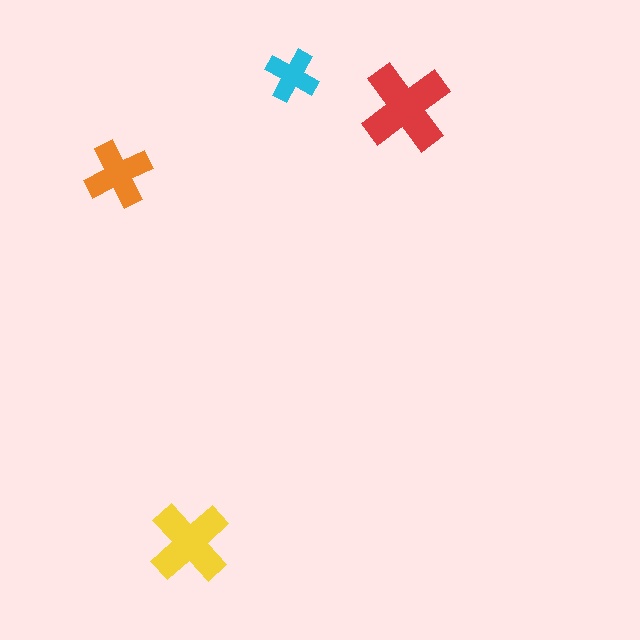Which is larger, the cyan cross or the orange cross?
The orange one.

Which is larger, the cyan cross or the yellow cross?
The yellow one.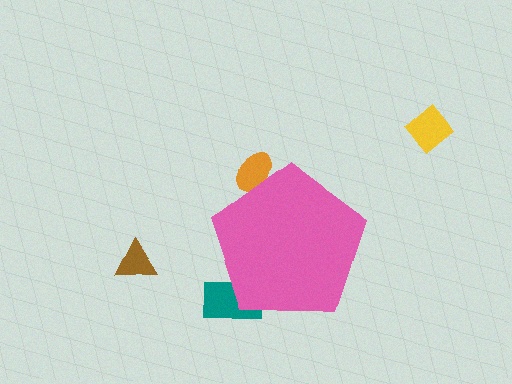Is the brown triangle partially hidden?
No, the brown triangle is fully visible.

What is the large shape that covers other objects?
A pink pentagon.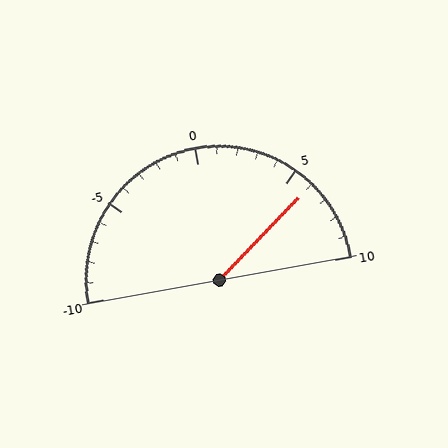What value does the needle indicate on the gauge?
The needle indicates approximately 6.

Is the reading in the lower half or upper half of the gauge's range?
The reading is in the upper half of the range (-10 to 10).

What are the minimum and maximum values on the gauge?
The gauge ranges from -10 to 10.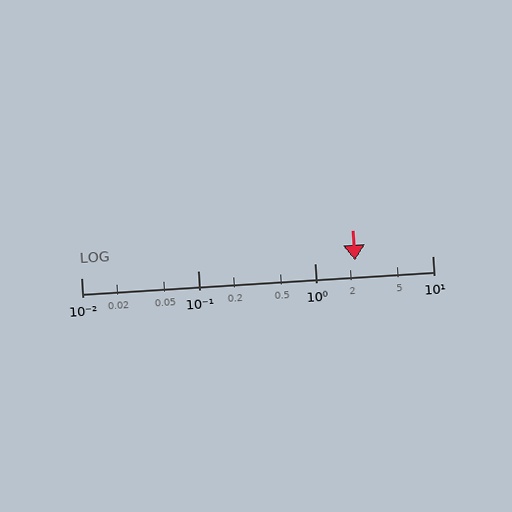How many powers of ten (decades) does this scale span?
The scale spans 3 decades, from 0.01 to 10.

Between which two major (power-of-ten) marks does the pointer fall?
The pointer is between 1 and 10.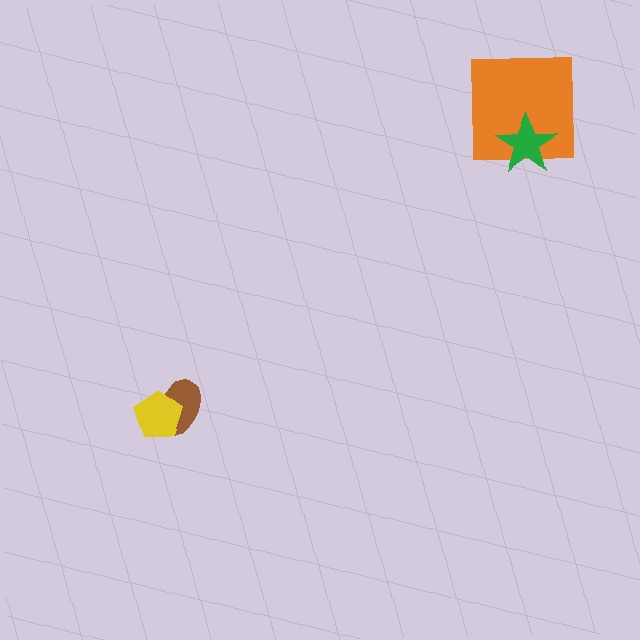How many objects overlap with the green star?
1 object overlaps with the green star.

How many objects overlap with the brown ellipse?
1 object overlaps with the brown ellipse.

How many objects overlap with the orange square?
1 object overlaps with the orange square.